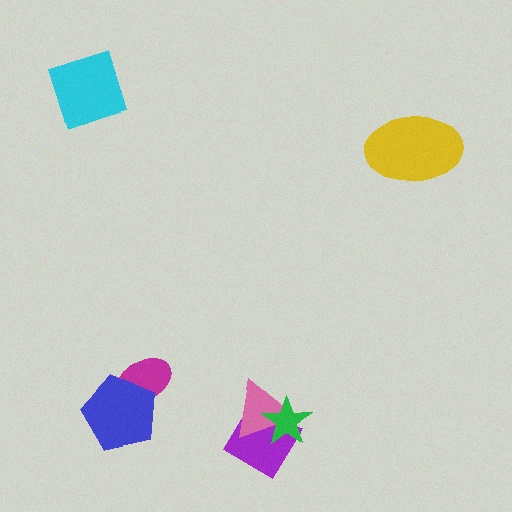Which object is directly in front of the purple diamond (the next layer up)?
The pink triangle is directly in front of the purple diamond.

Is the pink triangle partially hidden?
Yes, it is partially covered by another shape.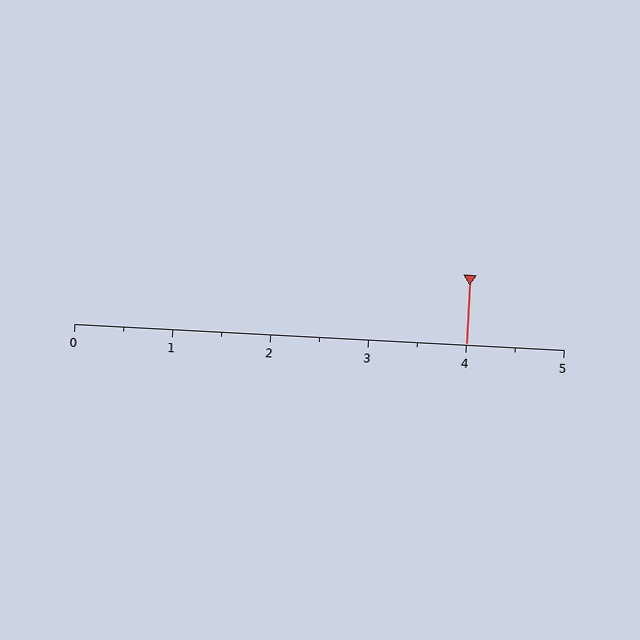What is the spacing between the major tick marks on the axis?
The major ticks are spaced 1 apart.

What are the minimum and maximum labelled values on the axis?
The axis runs from 0 to 5.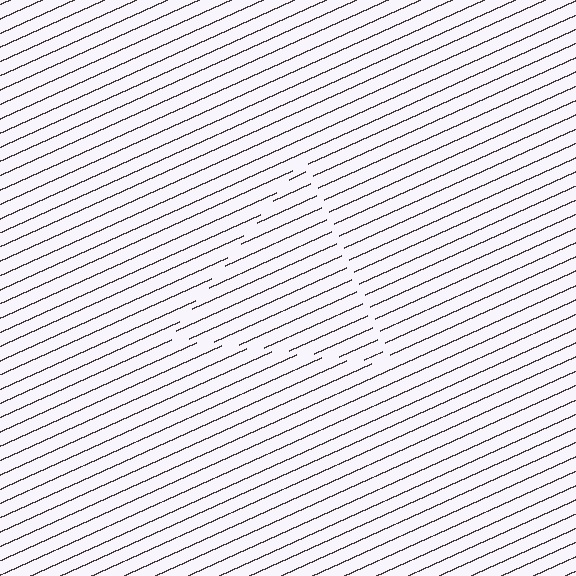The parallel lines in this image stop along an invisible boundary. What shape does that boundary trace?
An illusory triangle. The interior of the shape contains the same grating, shifted by half a period — the contour is defined by the phase discontinuity where line-ends from the inner and outer gratings abut.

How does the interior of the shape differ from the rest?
The interior of the shape contains the same grating, shifted by half a period — the contour is defined by the phase discontinuity where line-ends from the inner and outer gratings abut.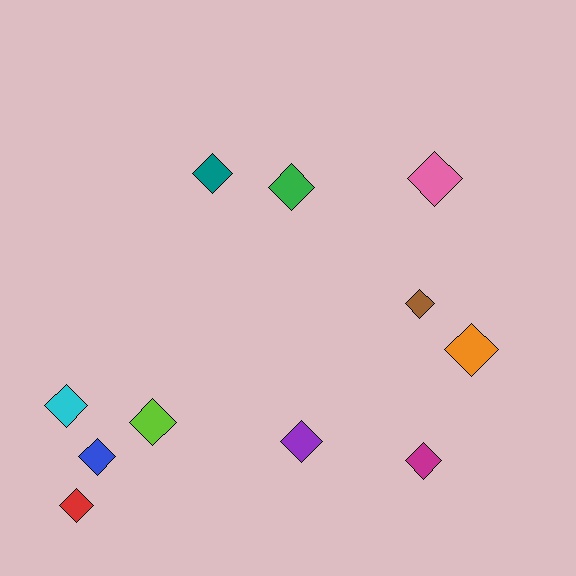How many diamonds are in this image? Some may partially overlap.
There are 11 diamonds.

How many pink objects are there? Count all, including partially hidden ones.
There is 1 pink object.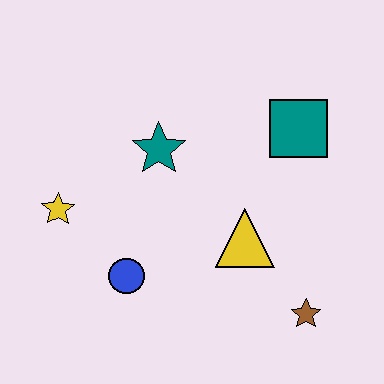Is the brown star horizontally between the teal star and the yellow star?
No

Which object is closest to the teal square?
The yellow triangle is closest to the teal square.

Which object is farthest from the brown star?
The yellow star is farthest from the brown star.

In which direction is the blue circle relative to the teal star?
The blue circle is below the teal star.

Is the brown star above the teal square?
No